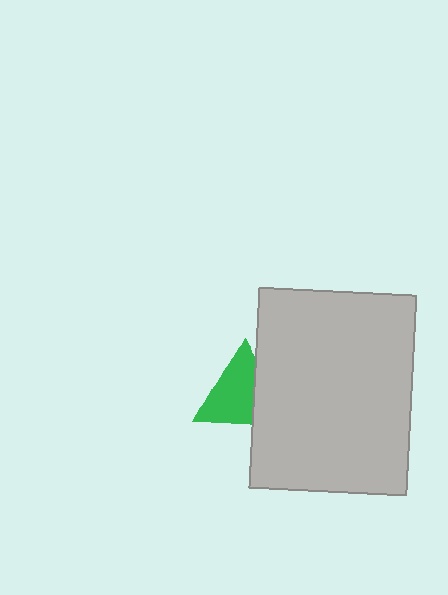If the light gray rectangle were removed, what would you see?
You would see the complete green triangle.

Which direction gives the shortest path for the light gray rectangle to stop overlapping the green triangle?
Moving right gives the shortest separation.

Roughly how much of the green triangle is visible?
Most of it is visible (roughly 68%).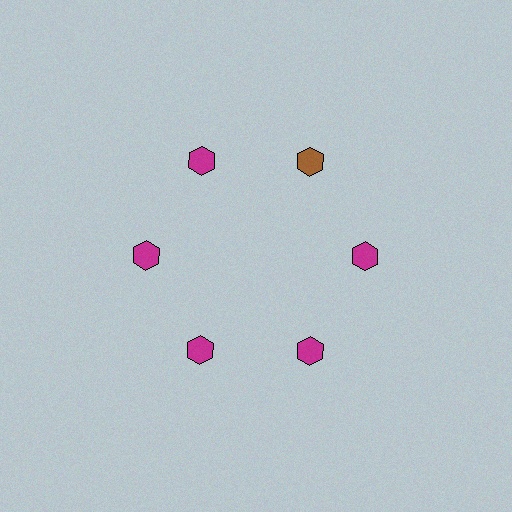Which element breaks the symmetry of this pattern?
The brown hexagon at roughly the 1 o'clock position breaks the symmetry. All other shapes are magenta hexagons.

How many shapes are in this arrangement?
There are 6 shapes arranged in a ring pattern.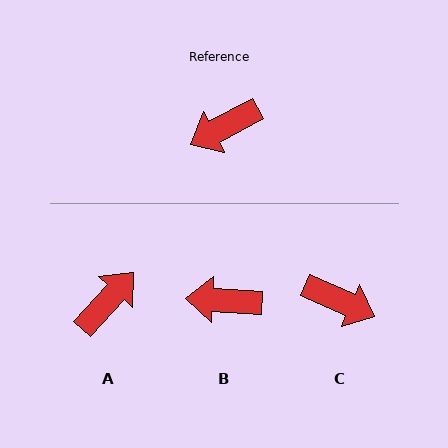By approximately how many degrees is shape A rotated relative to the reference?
Approximately 160 degrees clockwise.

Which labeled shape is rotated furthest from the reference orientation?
A, about 160 degrees away.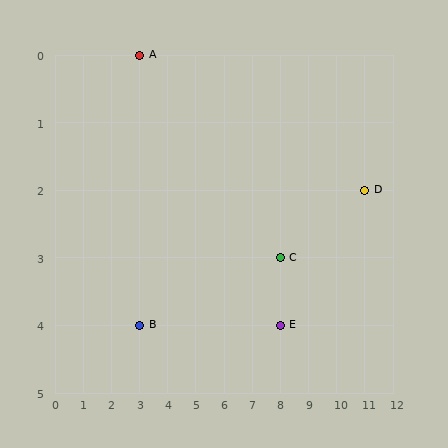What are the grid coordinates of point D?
Point D is at grid coordinates (11, 2).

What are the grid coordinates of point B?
Point B is at grid coordinates (3, 4).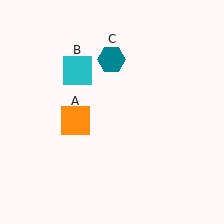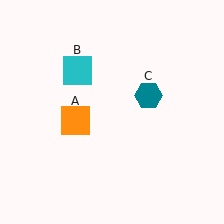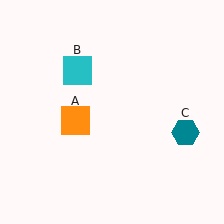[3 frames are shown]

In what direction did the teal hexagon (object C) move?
The teal hexagon (object C) moved down and to the right.